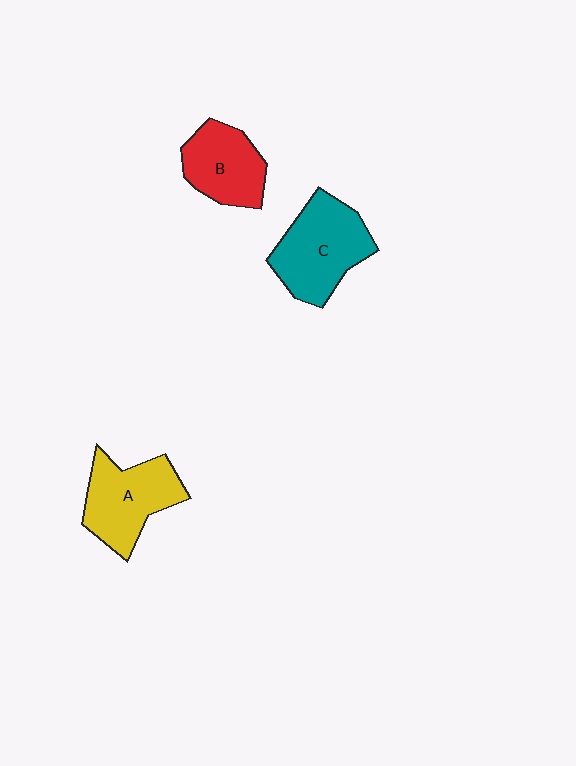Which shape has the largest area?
Shape C (teal).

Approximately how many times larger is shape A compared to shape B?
Approximately 1.2 times.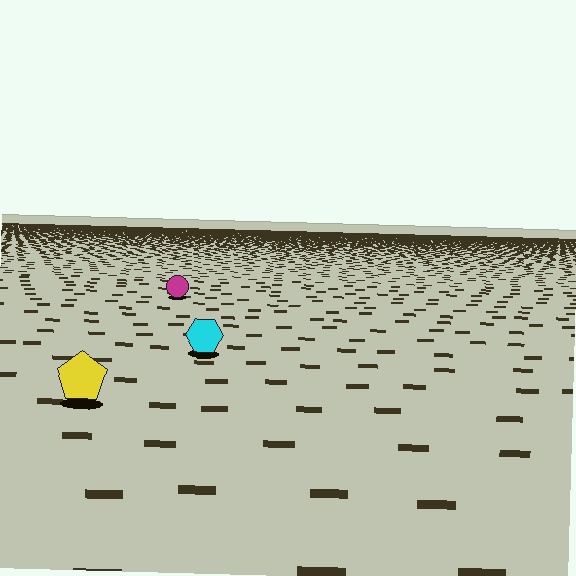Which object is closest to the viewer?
The yellow pentagon is closest. The texture marks near it are larger and more spread out.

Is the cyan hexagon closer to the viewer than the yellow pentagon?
No. The yellow pentagon is closer — you can tell from the texture gradient: the ground texture is coarser near it.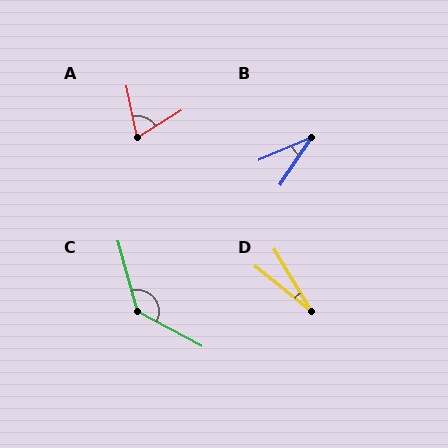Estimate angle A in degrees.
Approximately 70 degrees.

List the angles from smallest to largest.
D (20°), B (33°), A (70°), C (134°).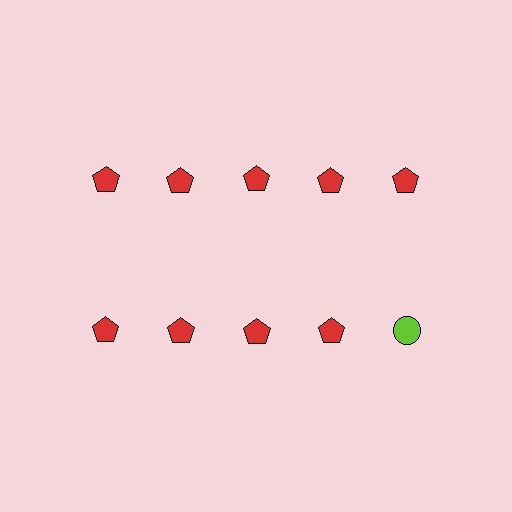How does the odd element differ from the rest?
It differs in both color (lime instead of red) and shape (circle instead of pentagon).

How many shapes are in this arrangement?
There are 10 shapes arranged in a grid pattern.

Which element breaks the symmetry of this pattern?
The lime circle in the second row, rightmost column breaks the symmetry. All other shapes are red pentagons.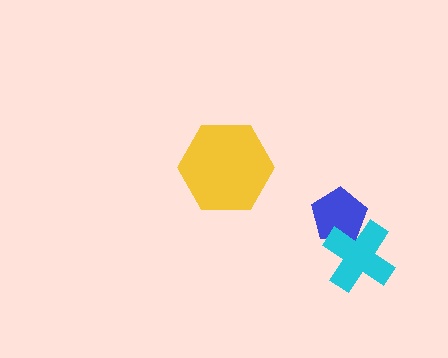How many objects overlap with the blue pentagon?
1 object overlaps with the blue pentagon.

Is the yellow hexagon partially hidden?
No, no other shape covers it.